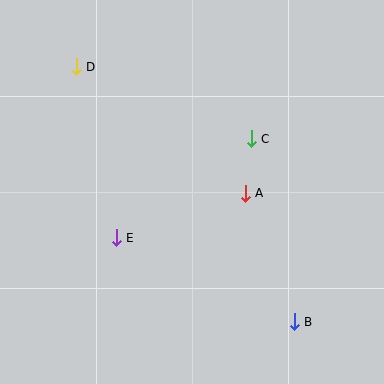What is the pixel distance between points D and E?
The distance between D and E is 175 pixels.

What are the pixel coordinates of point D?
Point D is at (76, 67).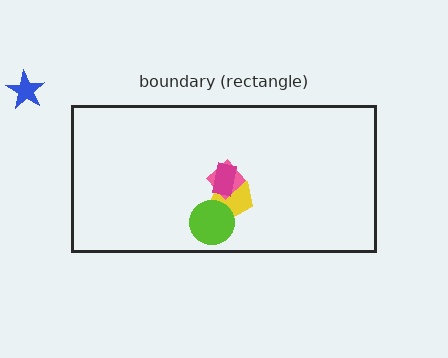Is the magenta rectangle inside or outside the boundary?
Inside.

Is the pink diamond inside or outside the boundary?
Inside.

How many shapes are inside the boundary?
4 inside, 1 outside.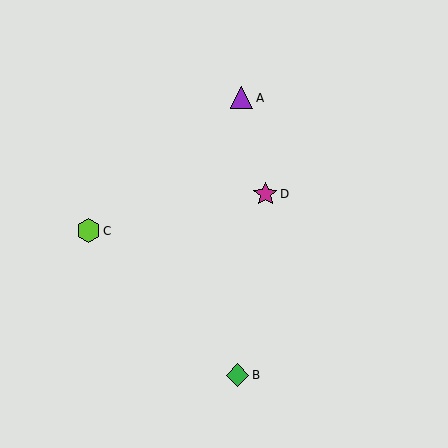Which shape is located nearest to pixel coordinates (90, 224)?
The lime hexagon (labeled C) at (88, 231) is nearest to that location.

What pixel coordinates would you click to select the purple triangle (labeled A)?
Click at (242, 98) to select the purple triangle A.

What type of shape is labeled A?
Shape A is a purple triangle.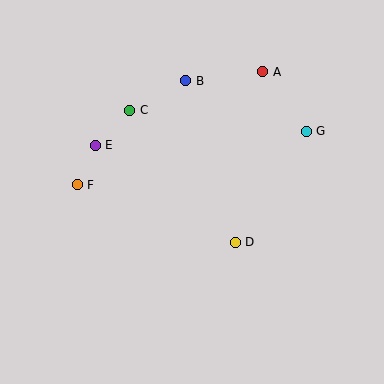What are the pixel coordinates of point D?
Point D is at (235, 242).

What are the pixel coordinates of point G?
Point G is at (306, 131).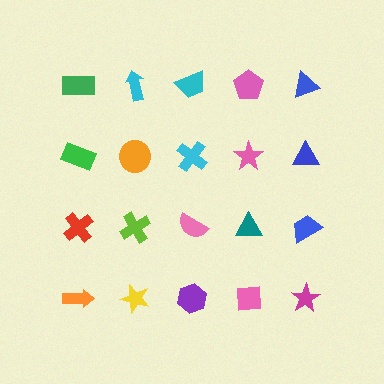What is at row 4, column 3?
A purple hexagon.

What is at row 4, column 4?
A pink square.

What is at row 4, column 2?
A yellow star.